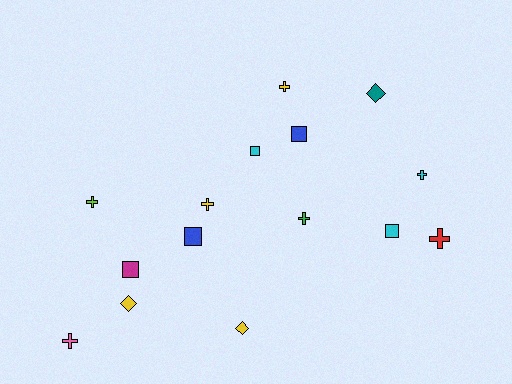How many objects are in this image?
There are 15 objects.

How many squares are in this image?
There are 5 squares.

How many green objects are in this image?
There is 1 green object.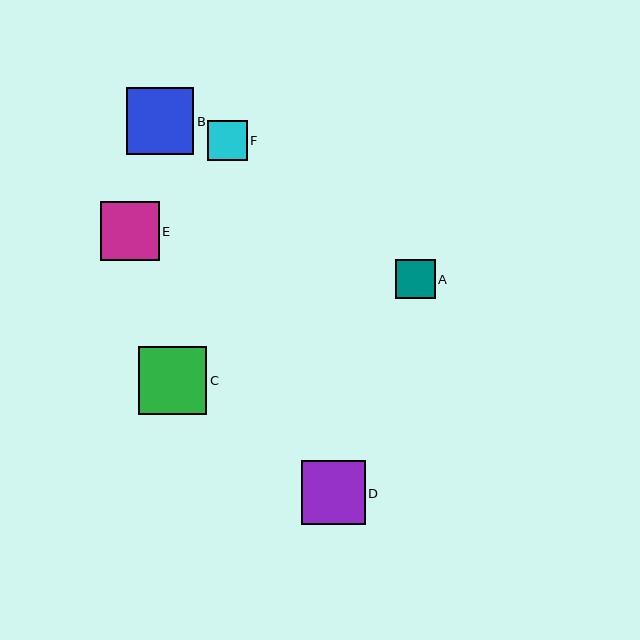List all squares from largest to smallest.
From largest to smallest: C, B, D, E, A, F.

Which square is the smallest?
Square F is the smallest with a size of approximately 39 pixels.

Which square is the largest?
Square C is the largest with a size of approximately 68 pixels.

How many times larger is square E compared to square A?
Square E is approximately 1.5 times the size of square A.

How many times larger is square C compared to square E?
Square C is approximately 1.2 times the size of square E.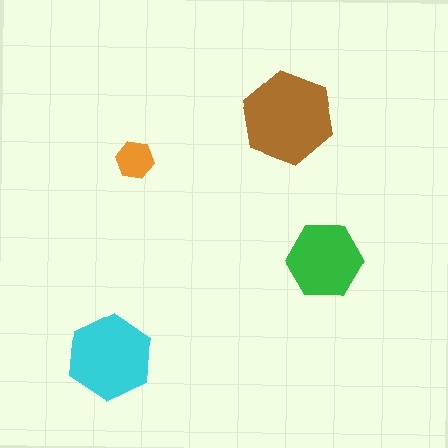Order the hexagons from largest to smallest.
the brown one, the cyan one, the green one, the orange one.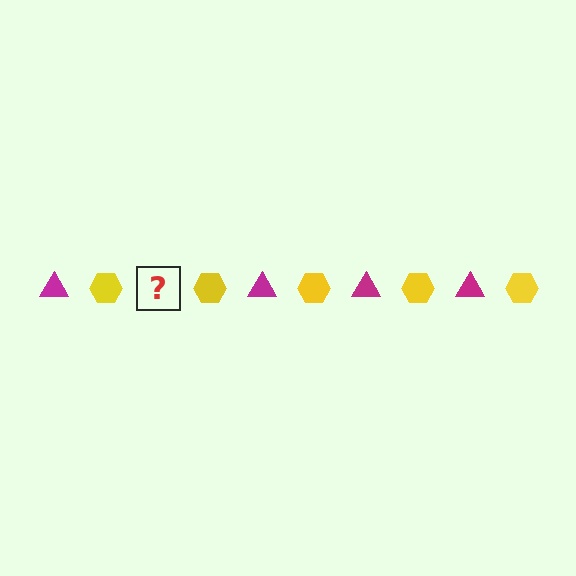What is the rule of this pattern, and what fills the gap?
The rule is that the pattern alternates between magenta triangle and yellow hexagon. The gap should be filled with a magenta triangle.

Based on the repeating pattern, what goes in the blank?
The blank should be a magenta triangle.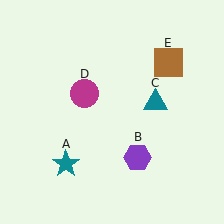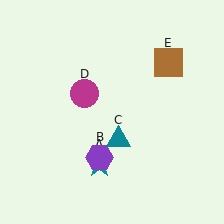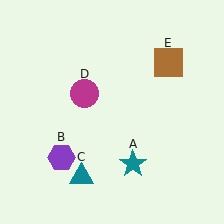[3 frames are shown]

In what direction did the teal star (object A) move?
The teal star (object A) moved right.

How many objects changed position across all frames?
3 objects changed position: teal star (object A), purple hexagon (object B), teal triangle (object C).